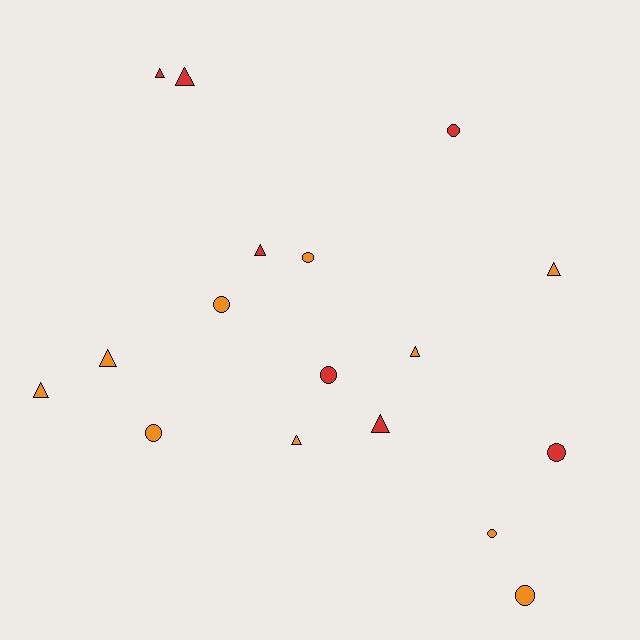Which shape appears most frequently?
Triangle, with 9 objects.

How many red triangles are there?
There are 4 red triangles.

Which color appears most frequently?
Orange, with 10 objects.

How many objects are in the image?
There are 17 objects.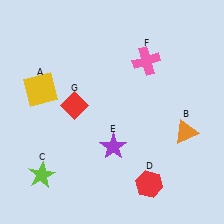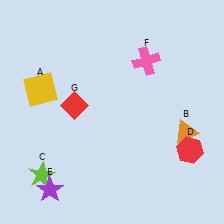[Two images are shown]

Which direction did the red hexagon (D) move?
The red hexagon (D) moved right.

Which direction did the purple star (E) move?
The purple star (E) moved left.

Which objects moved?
The objects that moved are: the red hexagon (D), the purple star (E).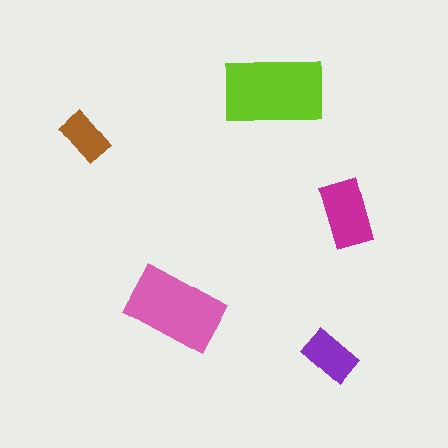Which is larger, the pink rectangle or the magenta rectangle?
The pink one.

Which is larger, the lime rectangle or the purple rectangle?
The lime one.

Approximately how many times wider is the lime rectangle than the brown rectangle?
About 2 times wider.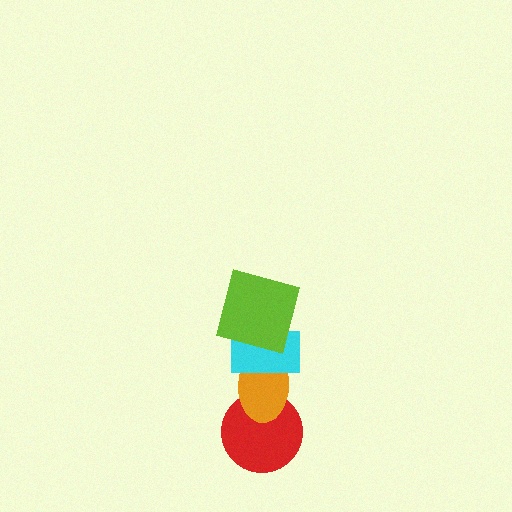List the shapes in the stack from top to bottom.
From top to bottom: the lime square, the cyan rectangle, the orange ellipse, the red circle.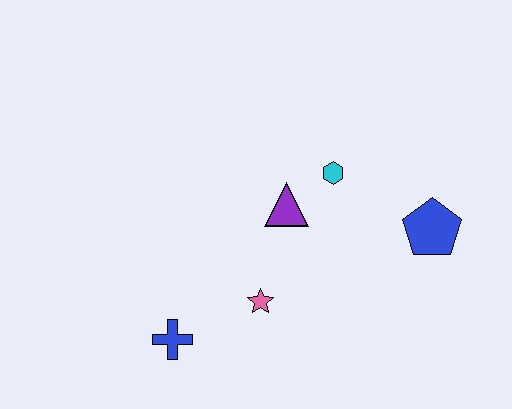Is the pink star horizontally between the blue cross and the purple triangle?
Yes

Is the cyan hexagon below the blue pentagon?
No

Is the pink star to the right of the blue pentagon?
No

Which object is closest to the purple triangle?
The cyan hexagon is closest to the purple triangle.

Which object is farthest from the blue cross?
The blue pentagon is farthest from the blue cross.